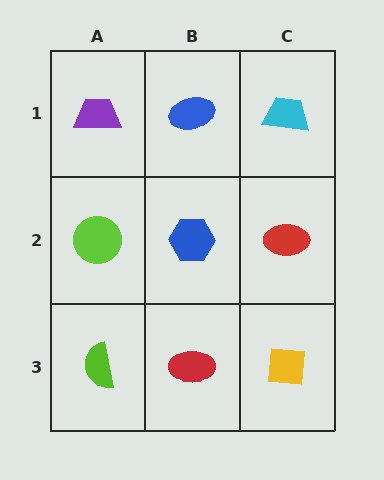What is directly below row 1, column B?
A blue hexagon.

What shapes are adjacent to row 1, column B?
A blue hexagon (row 2, column B), a purple trapezoid (row 1, column A), a cyan trapezoid (row 1, column C).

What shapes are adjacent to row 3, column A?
A lime circle (row 2, column A), a red ellipse (row 3, column B).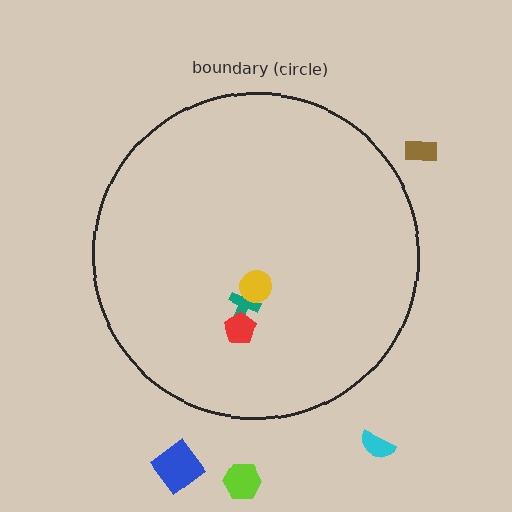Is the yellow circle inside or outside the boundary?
Inside.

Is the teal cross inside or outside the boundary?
Inside.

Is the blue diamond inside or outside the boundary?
Outside.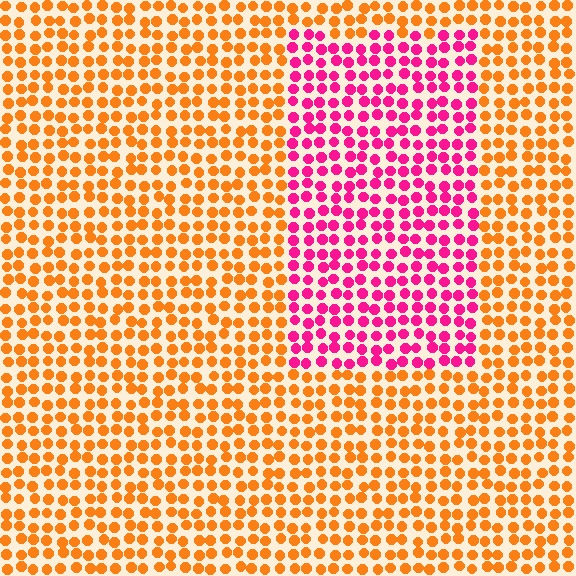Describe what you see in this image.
The image is filled with small orange elements in a uniform arrangement. A rectangle-shaped region is visible where the elements are tinted to a slightly different hue, forming a subtle color boundary.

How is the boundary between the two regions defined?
The boundary is defined purely by a slight shift in hue (about 62 degrees). Spacing, size, and orientation are identical on both sides.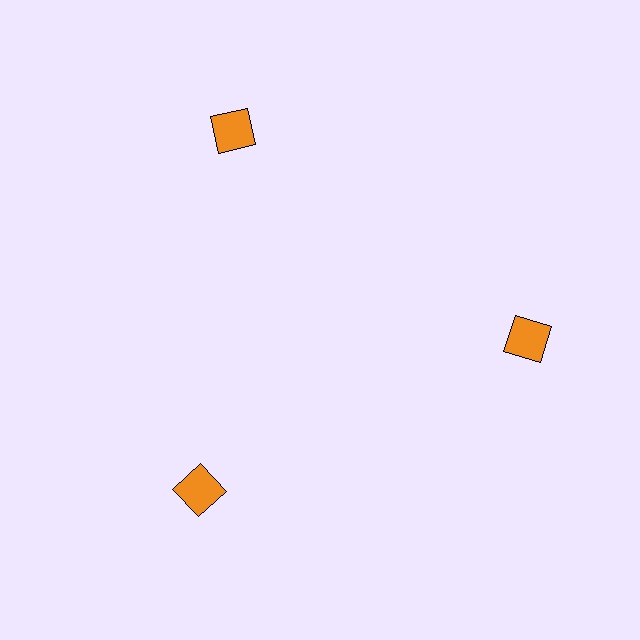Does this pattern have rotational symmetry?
Yes, this pattern has 3-fold rotational symmetry. It looks the same after rotating 120 degrees around the center.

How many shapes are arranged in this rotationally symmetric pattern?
There are 3 shapes, arranged in 3 groups of 1.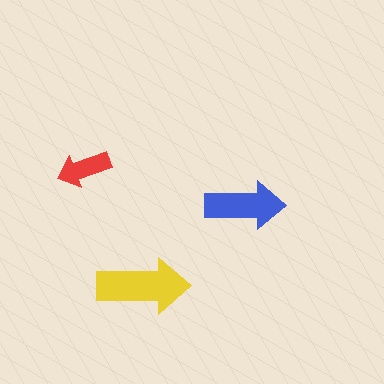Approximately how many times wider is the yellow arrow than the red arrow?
About 1.5 times wider.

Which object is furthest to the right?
The blue arrow is rightmost.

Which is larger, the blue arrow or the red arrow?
The blue one.